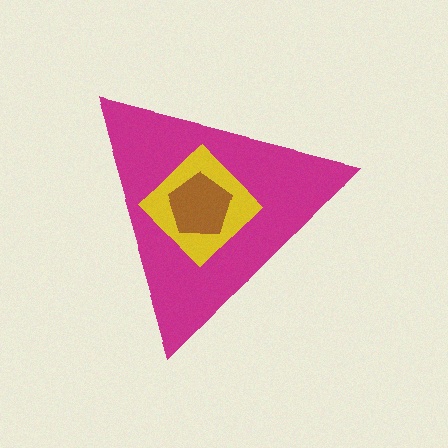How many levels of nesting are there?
3.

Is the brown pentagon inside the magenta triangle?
Yes.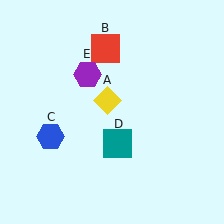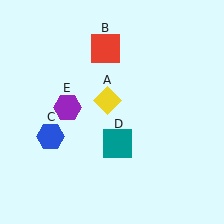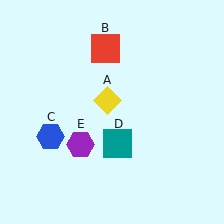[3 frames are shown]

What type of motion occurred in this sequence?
The purple hexagon (object E) rotated counterclockwise around the center of the scene.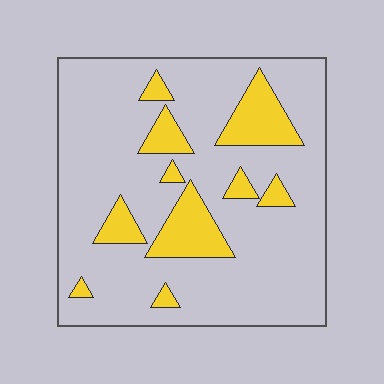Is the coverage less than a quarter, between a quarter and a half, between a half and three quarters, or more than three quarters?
Less than a quarter.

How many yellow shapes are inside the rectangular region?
10.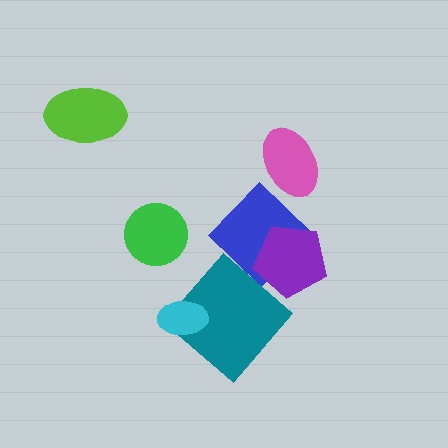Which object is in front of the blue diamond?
The purple pentagon is in front of the blue diamond.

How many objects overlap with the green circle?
0 objects overlap with the green circle.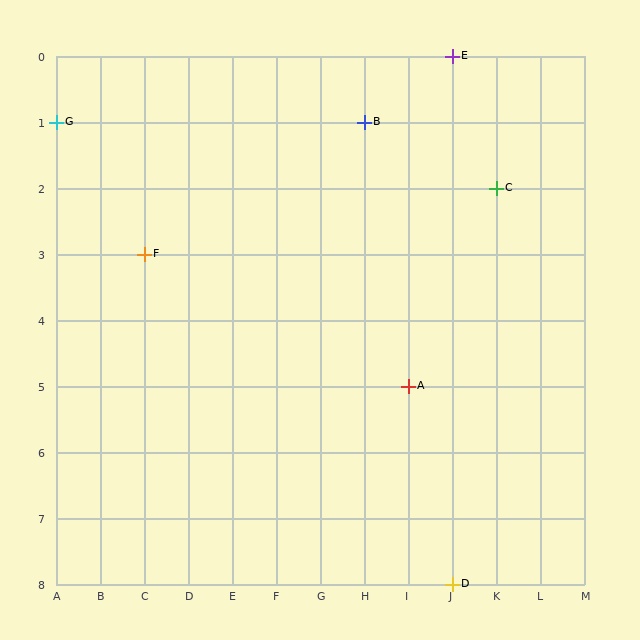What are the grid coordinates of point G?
Point G is at grid coordinates (A, 1).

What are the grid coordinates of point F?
Point F is at grid coordinates (C, 3).